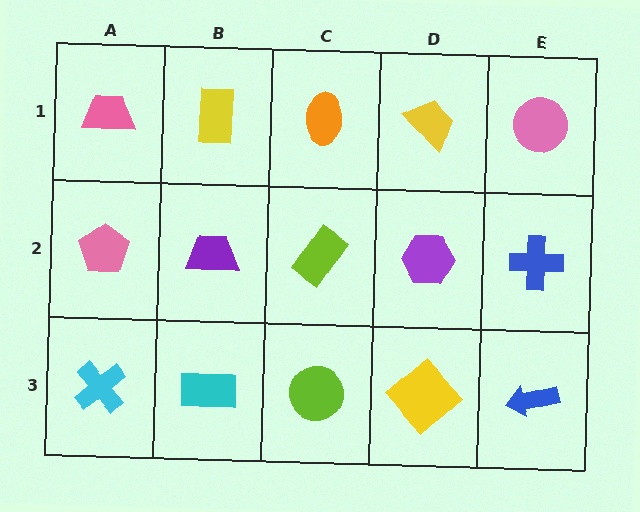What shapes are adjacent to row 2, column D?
A yellow trapezoid (row 1, column D), a yellow diamond (row 3, column D), a lime rectangle (row 2, column C), a blue cross (row 2, column E).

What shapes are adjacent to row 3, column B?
A purple trapezoid (row 2, column B), a cyan cross (row 3, column A), a lime circle (row 3, column C).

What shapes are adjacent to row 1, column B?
A purple trapezoid (row 2, column B), a pink trapezoid (row 1, column A), an orange ellipse (row 1, column C).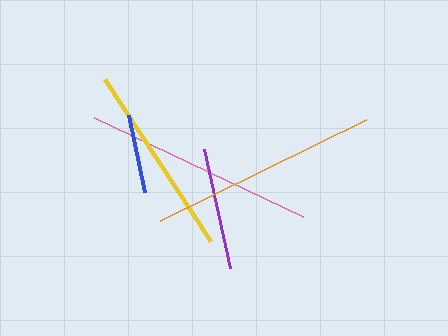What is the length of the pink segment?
The pink segment is approximately 231 pixels long.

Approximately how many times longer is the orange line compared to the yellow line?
The orange line is approximately 1.2 times the length of the yellow line.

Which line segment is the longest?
The pink line is the longest at approximately 231 pixels.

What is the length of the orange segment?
The orange segment is approximately 230 pixels long.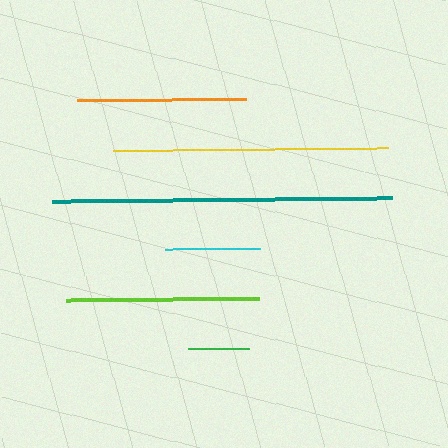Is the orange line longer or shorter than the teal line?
The teal line is longer than the orange line.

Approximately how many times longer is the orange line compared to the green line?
The orange line is approximately 2.8 times the length of the green line.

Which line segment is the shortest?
The green line is the shortest at approximately 61 pixels.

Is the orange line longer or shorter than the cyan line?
The orange line is longer than the cyan line.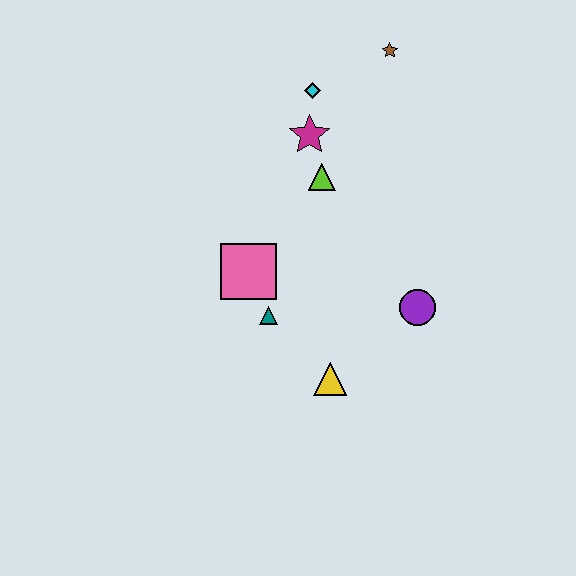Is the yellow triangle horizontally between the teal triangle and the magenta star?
No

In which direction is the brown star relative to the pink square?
The brown star is above the pink square.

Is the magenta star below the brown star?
Yes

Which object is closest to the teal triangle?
The pink square is closest to the teal triangle.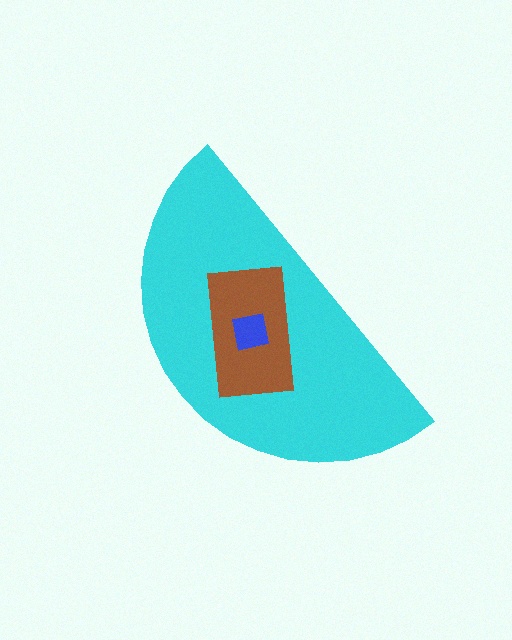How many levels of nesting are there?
3.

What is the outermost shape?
The cyan semicircle.